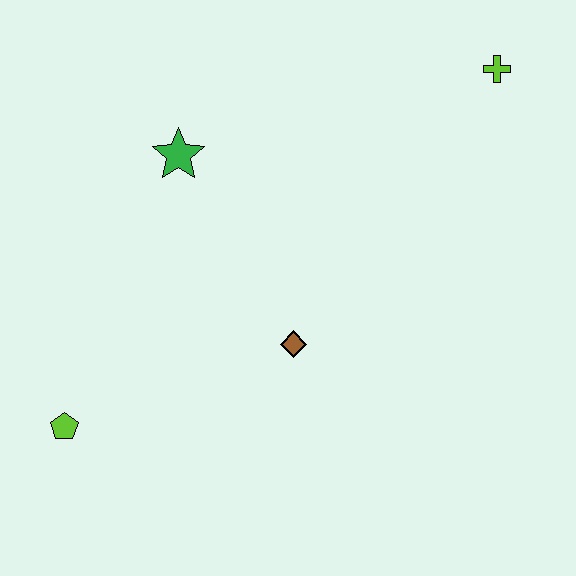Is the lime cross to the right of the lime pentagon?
Yes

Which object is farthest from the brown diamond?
The lime cross is farthest from the brown diamond.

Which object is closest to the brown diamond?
The green star is closest to the brown diamond.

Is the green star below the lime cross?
Yes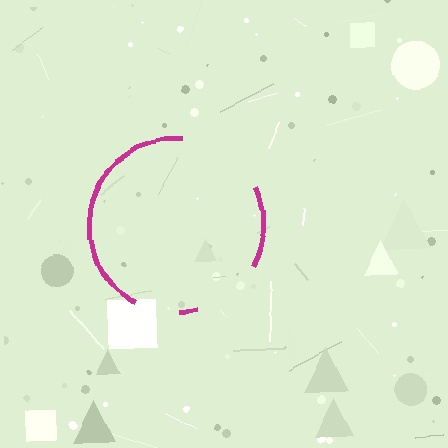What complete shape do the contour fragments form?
The contour fragments form a circle.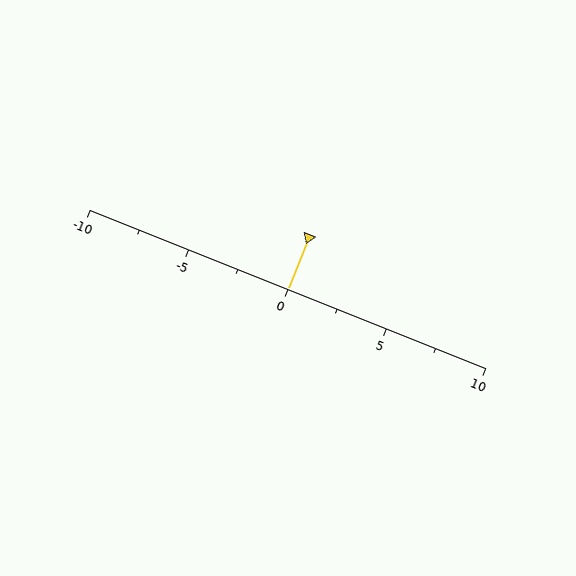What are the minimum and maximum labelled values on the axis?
The axis runs from -10 to 10.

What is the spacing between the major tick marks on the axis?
The major ticks are spaced 5 apart.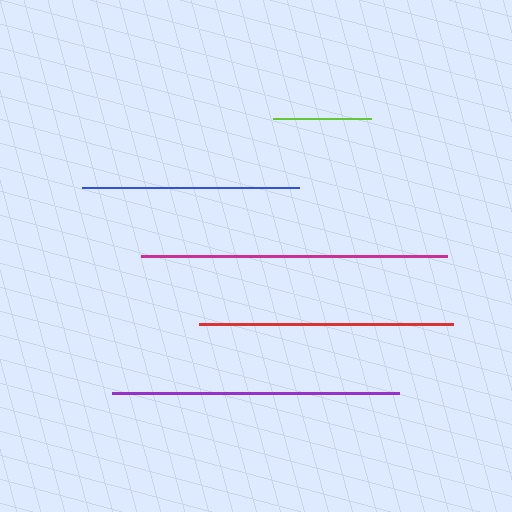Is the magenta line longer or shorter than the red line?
The magenta line is longer than the red line.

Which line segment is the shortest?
The lime line is the shortest at approximately 98 pixels.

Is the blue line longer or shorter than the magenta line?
The magenta line is longer than the blue line.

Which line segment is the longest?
The magenta line is the longest at approximately 307 pixels.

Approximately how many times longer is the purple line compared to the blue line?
The purple line is approximately 1.3 times the length of the blue line.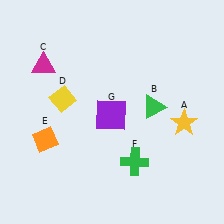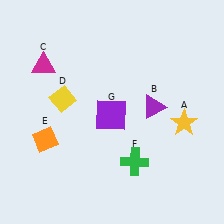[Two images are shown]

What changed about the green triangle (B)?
In Image 1, B is green. In Image 2, it changed to purple.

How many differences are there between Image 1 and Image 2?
There is 1 difference between the two images.